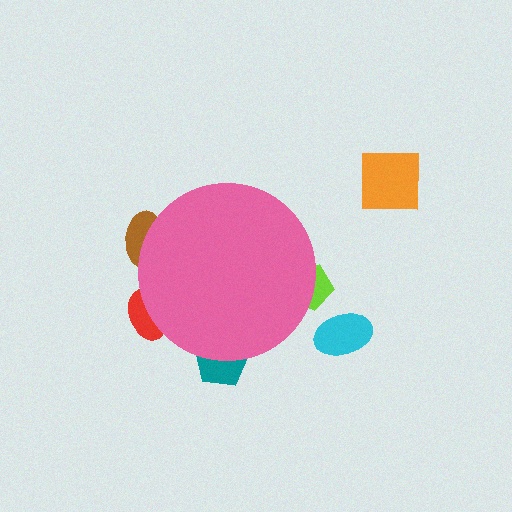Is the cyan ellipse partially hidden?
No, the cyan ellipse is fully visible.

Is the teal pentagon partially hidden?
Yes, the teal pentagon is partially hidden behind the pink circle.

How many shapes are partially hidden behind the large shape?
4 shapes are partially hidden.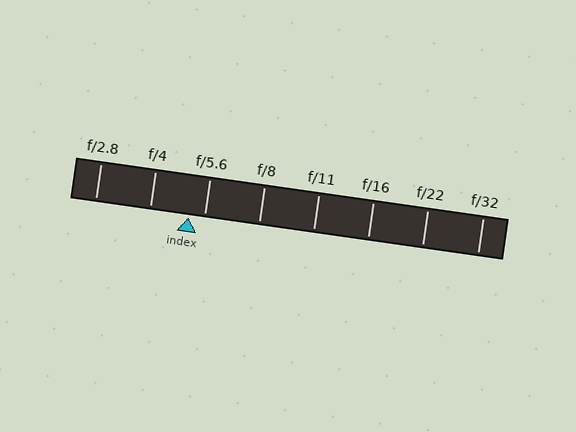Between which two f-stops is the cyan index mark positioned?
The index mark is between f/4 and f/5.6.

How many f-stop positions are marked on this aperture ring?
There are 8 f-stop positions marked.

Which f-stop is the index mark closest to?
The index mark is closest to f/5.6.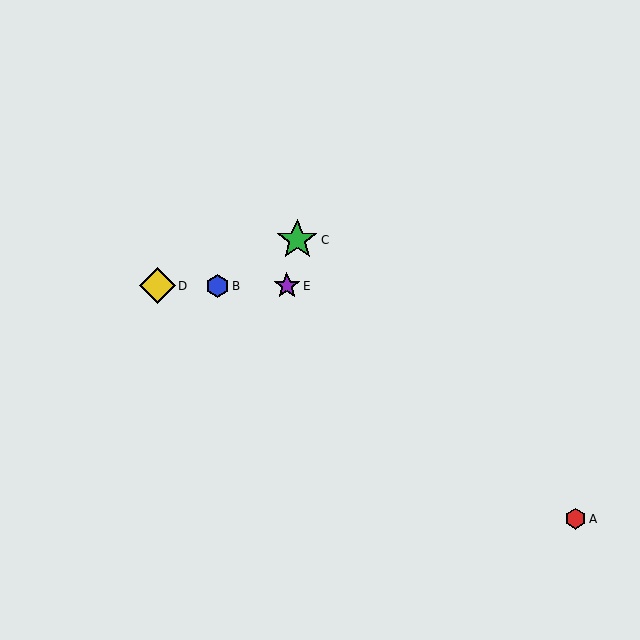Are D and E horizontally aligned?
Yes, both are at y≈286.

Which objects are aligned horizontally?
Objects B, D, E are aligned horizontally.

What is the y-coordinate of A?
Object A is at y≈519.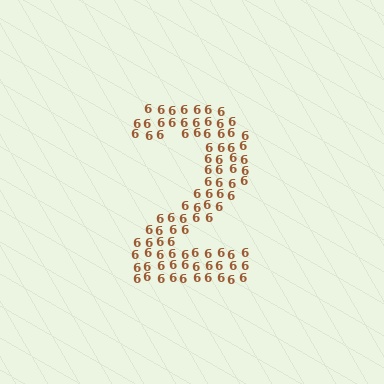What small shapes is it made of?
It is made of small digit 6's.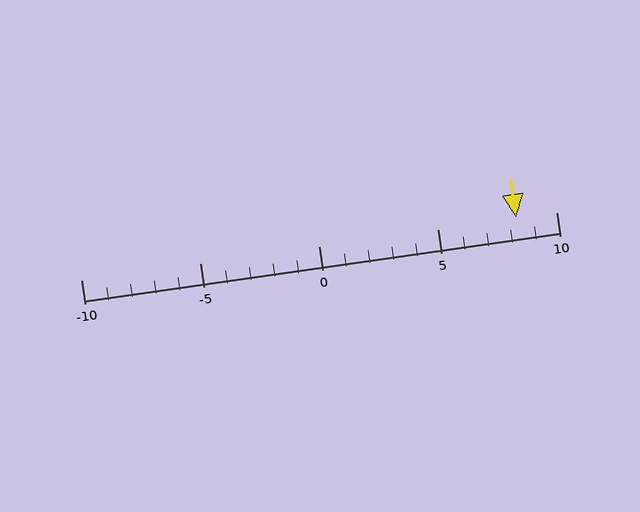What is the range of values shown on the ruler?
The ruler shows values from -10 to 10.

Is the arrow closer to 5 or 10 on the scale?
The arrow is closer to 10.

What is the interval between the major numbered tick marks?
The major tick marks are spaced 5 units apart.